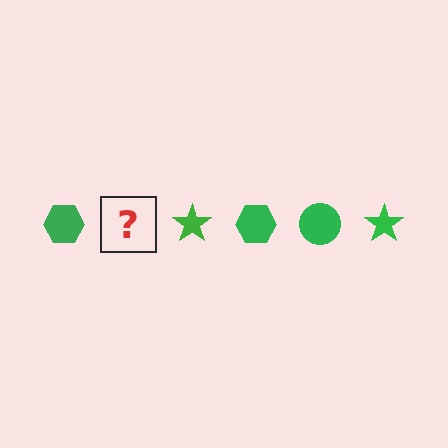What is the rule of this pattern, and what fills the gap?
The rule is that the pattern cycles through hexagon, circle, star shapes in green. The gap should be filled with a green circle.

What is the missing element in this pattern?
The missing element is a green circle.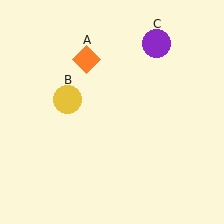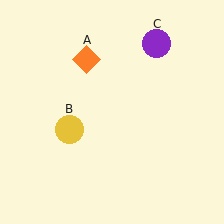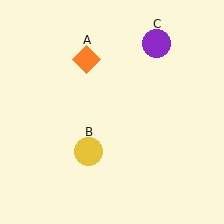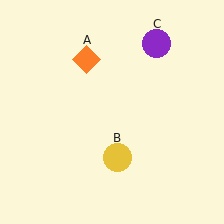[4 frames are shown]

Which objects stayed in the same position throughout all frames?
Orange diamond (object A) and purple circle (object C) remained stationary.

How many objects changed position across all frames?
1 object changed position: yellow circle (object B).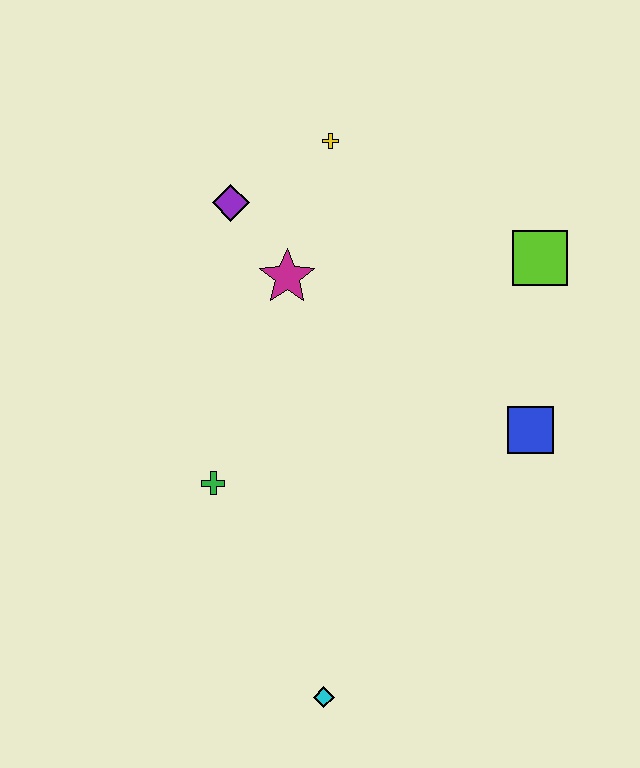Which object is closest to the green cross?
The magenta star is closest to the green cross.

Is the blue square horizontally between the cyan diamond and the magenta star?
No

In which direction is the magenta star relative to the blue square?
The magenta star is to the left of the blue square.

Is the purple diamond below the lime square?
No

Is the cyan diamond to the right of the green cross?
Yes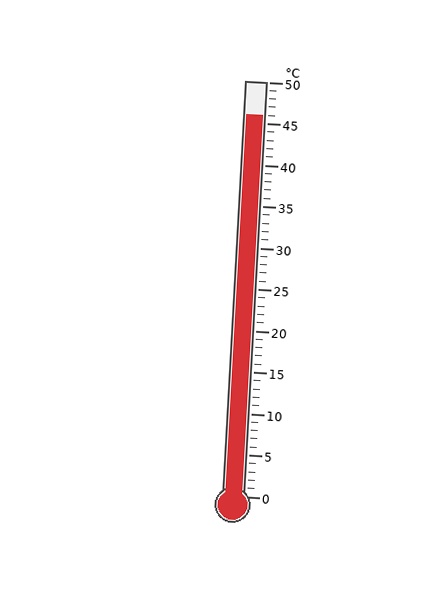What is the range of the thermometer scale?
The thermometer scale ranges from 0°C to 50°C.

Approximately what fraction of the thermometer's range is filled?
The thermometer is filled to approximately 90% of its range.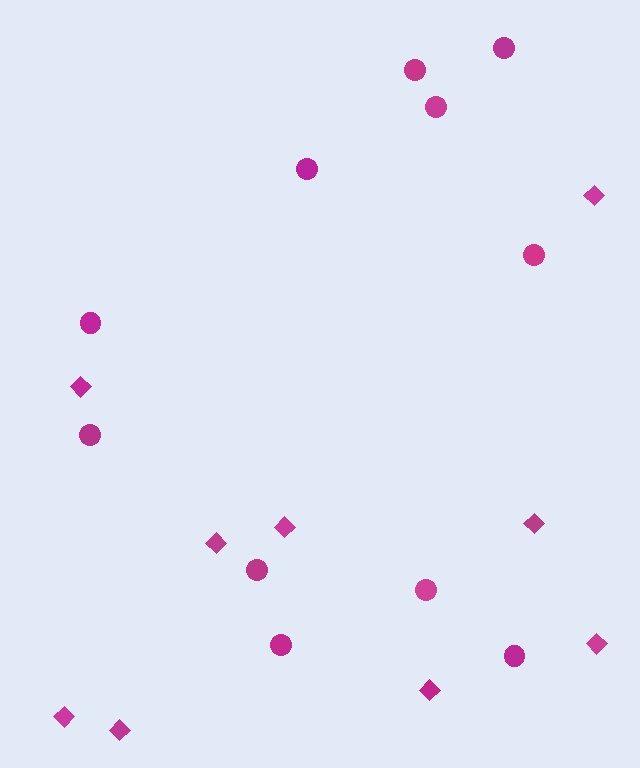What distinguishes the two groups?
There are 2 groups: one group of diamonds (9) and one group of circles (11).